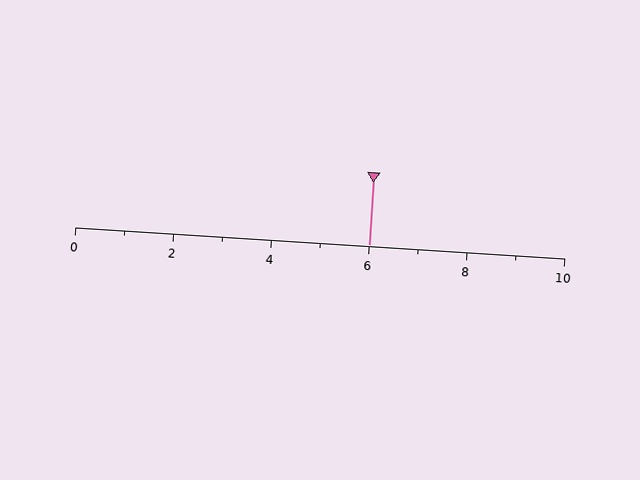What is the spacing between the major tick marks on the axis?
The major ticks are spaced 2 apart.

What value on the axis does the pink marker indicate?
The marker indicates approximately 6.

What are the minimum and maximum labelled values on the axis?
The axis runs from 0 to 10.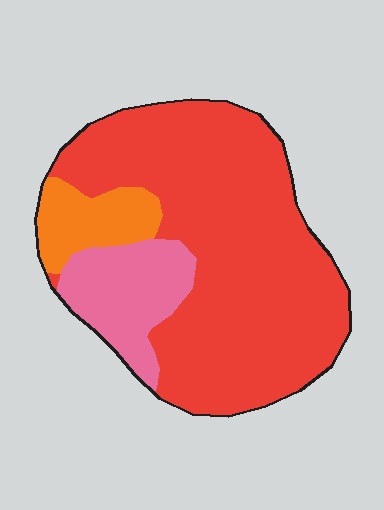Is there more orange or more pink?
Pink.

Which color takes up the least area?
Orange, at roughly 10%.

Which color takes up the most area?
Red, at roughly 75%.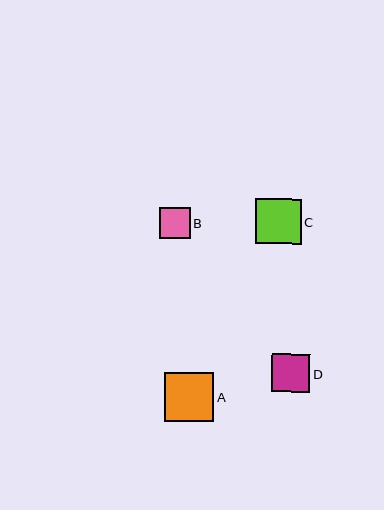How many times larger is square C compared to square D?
Square C is approximately 1.2 times the size of square D.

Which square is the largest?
Square A is the largest with a size of approximately 49 pixels.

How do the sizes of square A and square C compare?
Square A and square C are approximately the same size.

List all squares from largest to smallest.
From largest to smallest: A, C, D, B.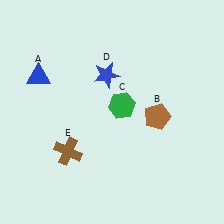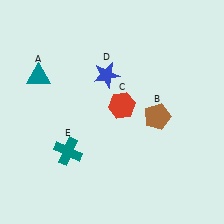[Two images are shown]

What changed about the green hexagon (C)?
In Image 1, C is green. In Image 2, it changed to red.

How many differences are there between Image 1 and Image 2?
There are 3 differences between the two images.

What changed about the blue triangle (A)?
In Image 1, A is blue. In Image 2, it changed to teal.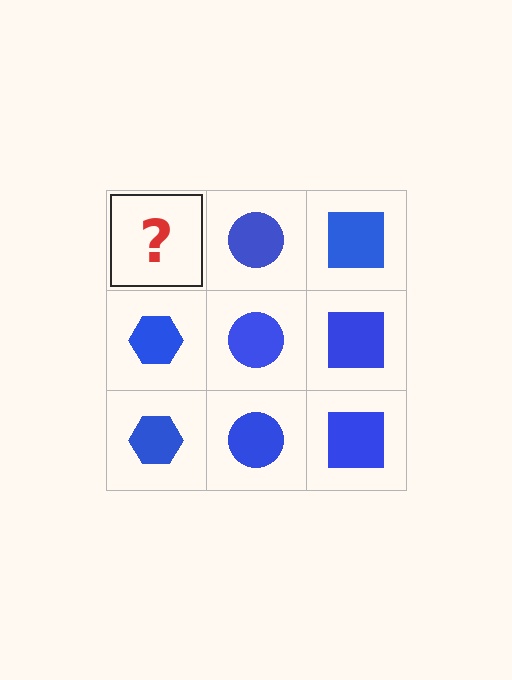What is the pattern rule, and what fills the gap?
The rule is that each column has a consistent shape. The gap should be filled with a blue hexagon.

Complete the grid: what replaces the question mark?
The question mark should be replaced with a blue hexagon.